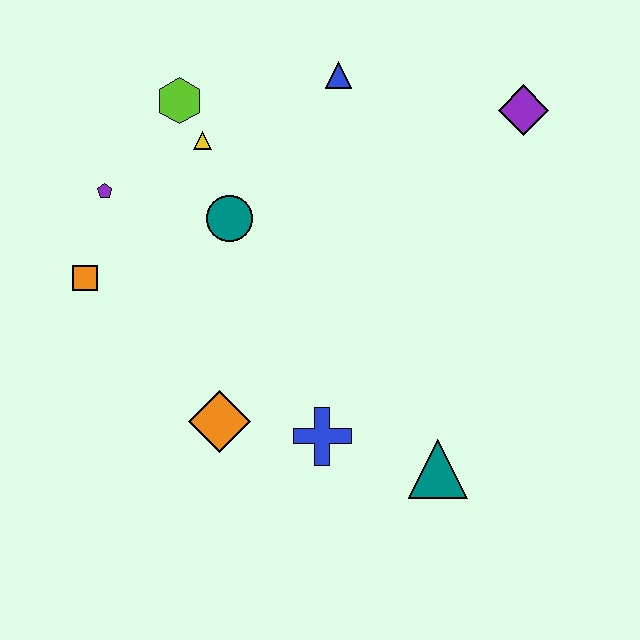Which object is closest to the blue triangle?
The yellow triangle is closest to the blue triangle.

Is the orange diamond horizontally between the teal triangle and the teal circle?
No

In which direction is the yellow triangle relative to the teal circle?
The yellow triangle is above the teal circle.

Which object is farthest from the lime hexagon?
The teal triangle is farthest from the lime hexagon.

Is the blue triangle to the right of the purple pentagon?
Yes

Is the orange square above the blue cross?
Yes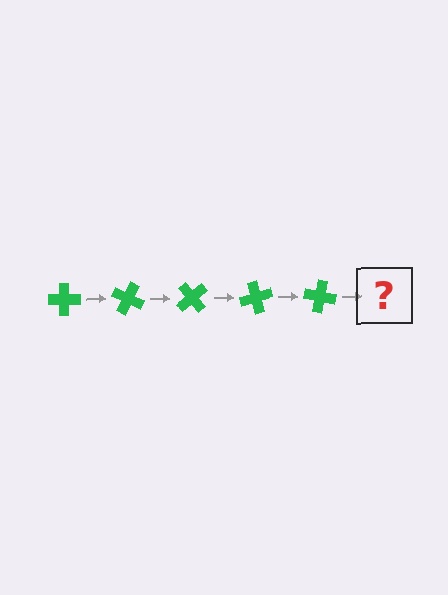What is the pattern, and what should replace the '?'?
The pattern is that the cross rotates 25 degrees each step. The '?' should be a green cross rotated 125 degrees.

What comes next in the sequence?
The next element should be a green cross rotated 125 degrees.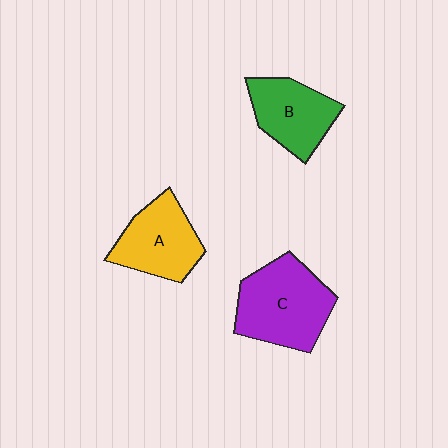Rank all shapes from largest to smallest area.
From largest to smallest: C (purple), A (yellow), B (green).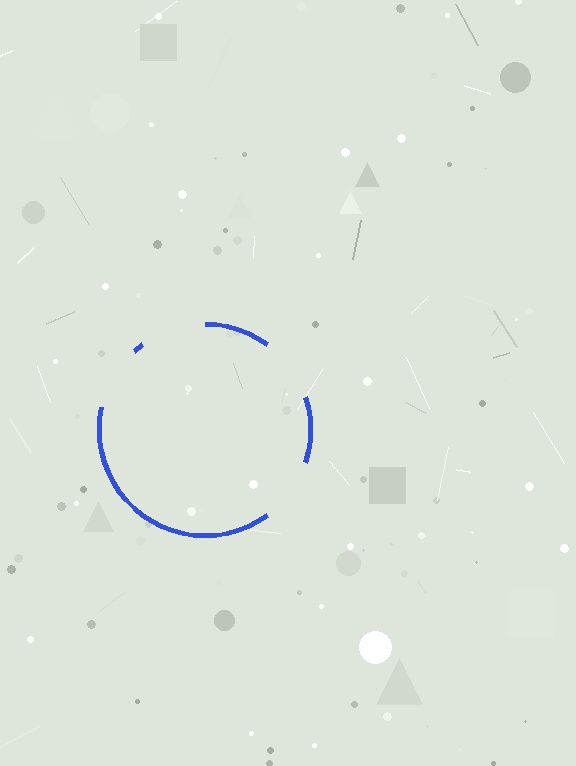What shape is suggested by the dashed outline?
The dashed outline suggests a circle.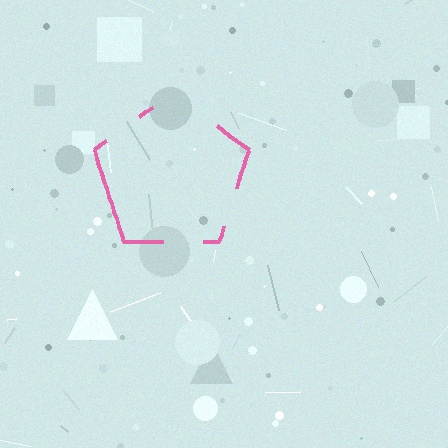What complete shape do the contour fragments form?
The contour fragments form a pentagon.